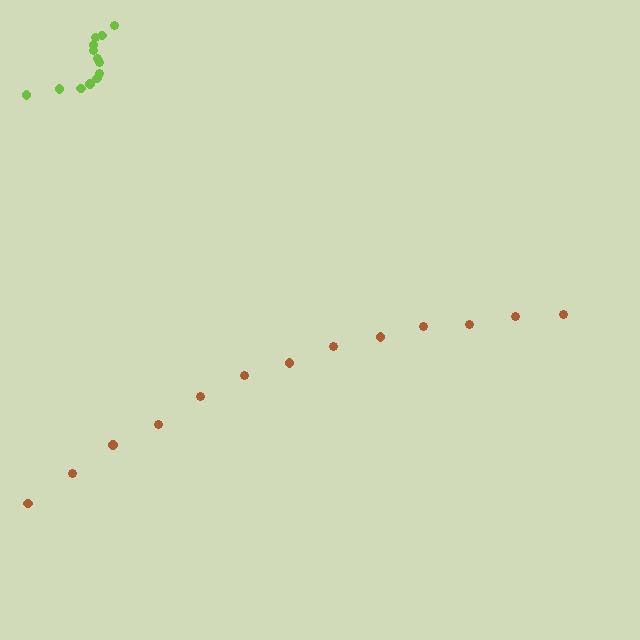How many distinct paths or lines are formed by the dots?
There are 2 distinct paths.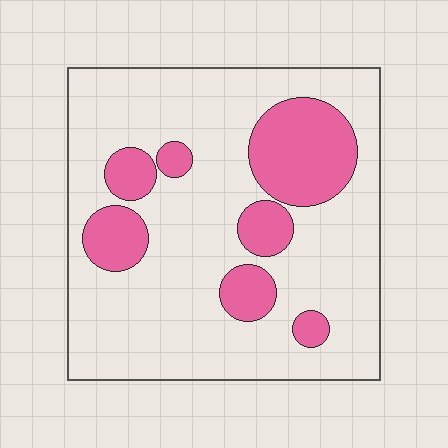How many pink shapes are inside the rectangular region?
7.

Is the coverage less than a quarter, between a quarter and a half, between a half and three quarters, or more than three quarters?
Less than a quarter.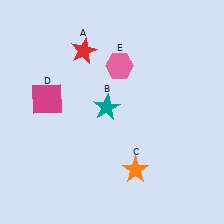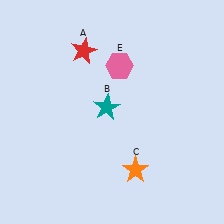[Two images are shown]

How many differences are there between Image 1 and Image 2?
There is 1 difference between the two images.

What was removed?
The magenta square (D) was removed in Image 2.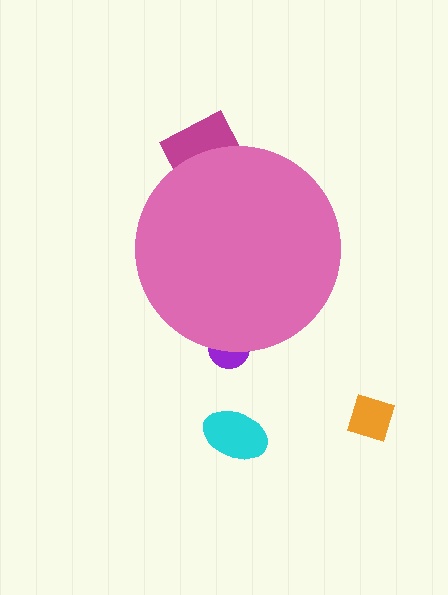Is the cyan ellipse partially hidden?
No, the cyan ellipse is fully visible.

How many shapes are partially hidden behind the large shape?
2 shapes are partially hidden.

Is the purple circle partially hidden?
Yes, the purple circle is partially hidden behind the pink circle.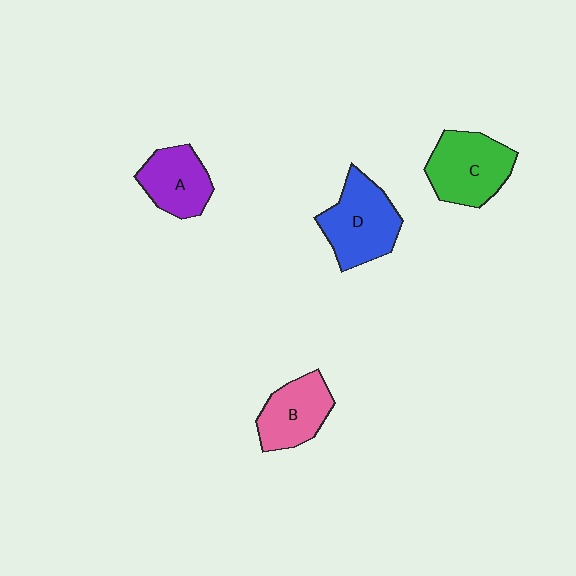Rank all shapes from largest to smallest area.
From largest to smallest: D (blue), C (green), B (pink), A (purple).